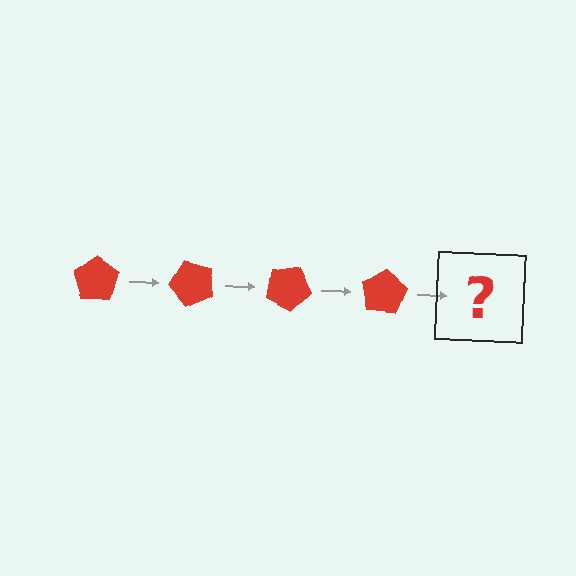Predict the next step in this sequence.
The next step is a red pentagon rotated 200 degrees.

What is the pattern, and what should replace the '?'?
The pattern is that the pentagon rotates 50 degrees each step. The '?' should be a red pentagon rotated 200 degrees.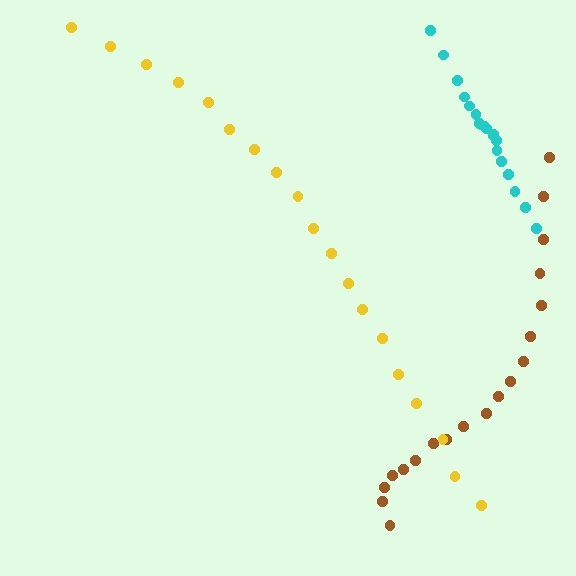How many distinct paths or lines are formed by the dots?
There are 3 distinct paths.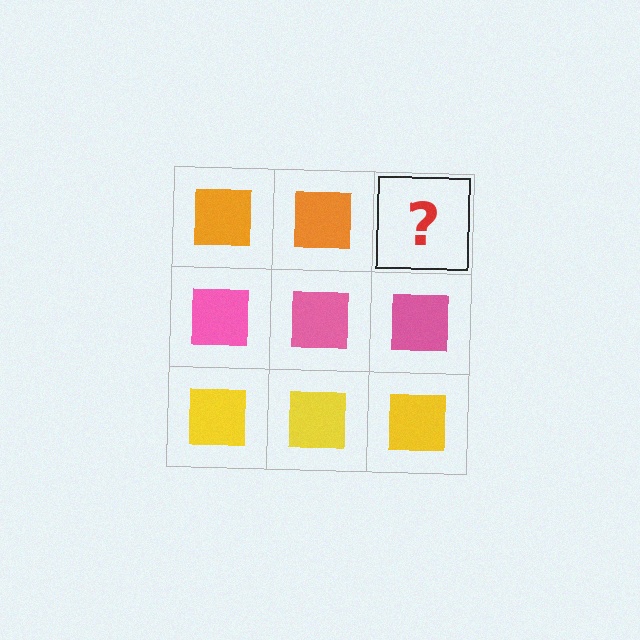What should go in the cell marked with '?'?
The missing cell should contain an orange square.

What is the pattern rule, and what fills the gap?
The rule is that each row has a consistent color. The gap should be filled with an orange square.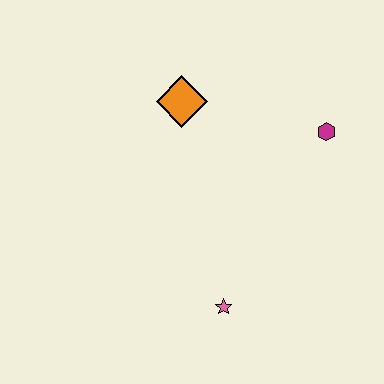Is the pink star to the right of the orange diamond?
Yes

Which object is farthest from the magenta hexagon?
The pink star is farthest from the magenta hexagon.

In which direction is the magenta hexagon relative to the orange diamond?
The magenta hexagon is to the right of the orange diamond.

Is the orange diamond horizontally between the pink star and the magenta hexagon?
No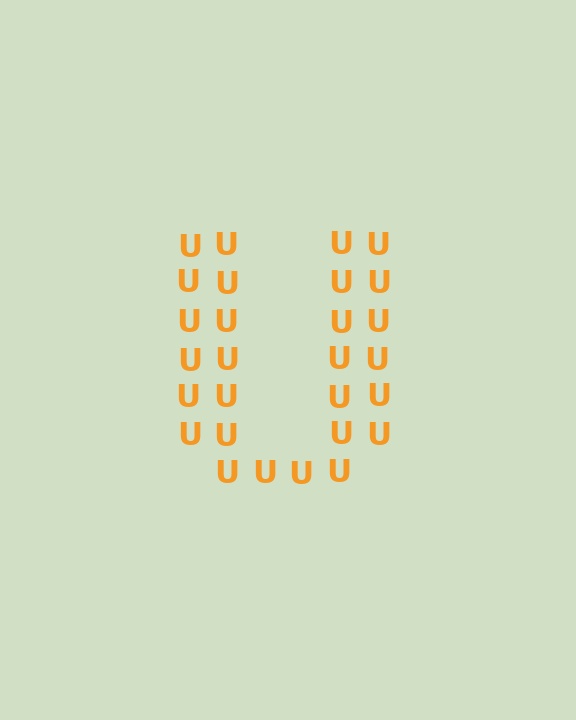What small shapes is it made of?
It is made of small letter U's.